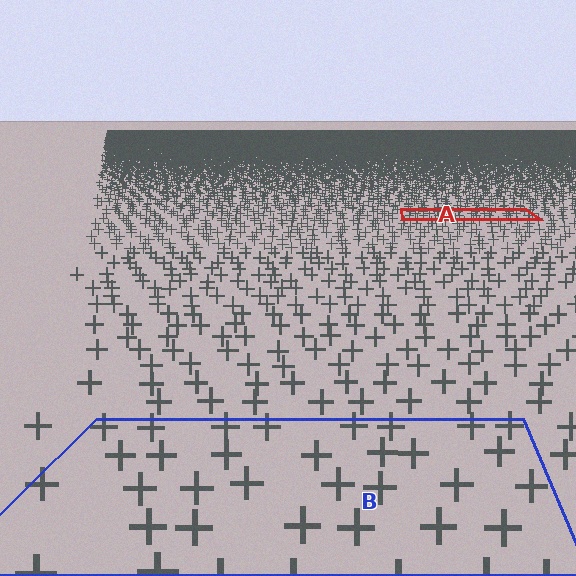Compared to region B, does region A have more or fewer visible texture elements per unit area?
Region A has more texture elements per unit area — they are packed more densely because it is farther away.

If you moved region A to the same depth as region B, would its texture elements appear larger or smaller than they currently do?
They would appear larger. At a closer depth, the same texture elements are projected at a bigger on-screen size.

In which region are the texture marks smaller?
The texture marks are smaller in region A, because it is farther away.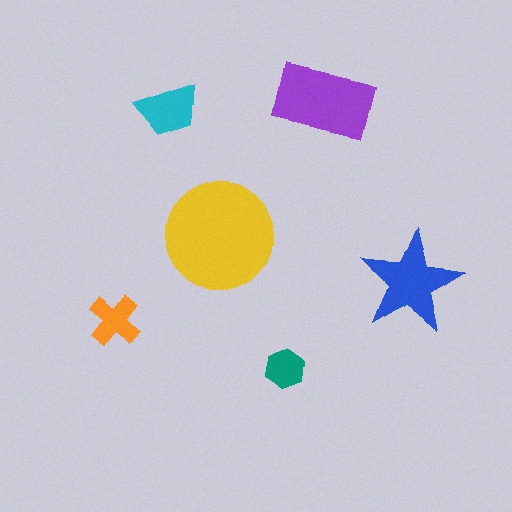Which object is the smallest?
The teal hexagon.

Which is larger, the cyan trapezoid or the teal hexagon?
The cyan trapezoid.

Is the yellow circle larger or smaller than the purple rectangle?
Larger.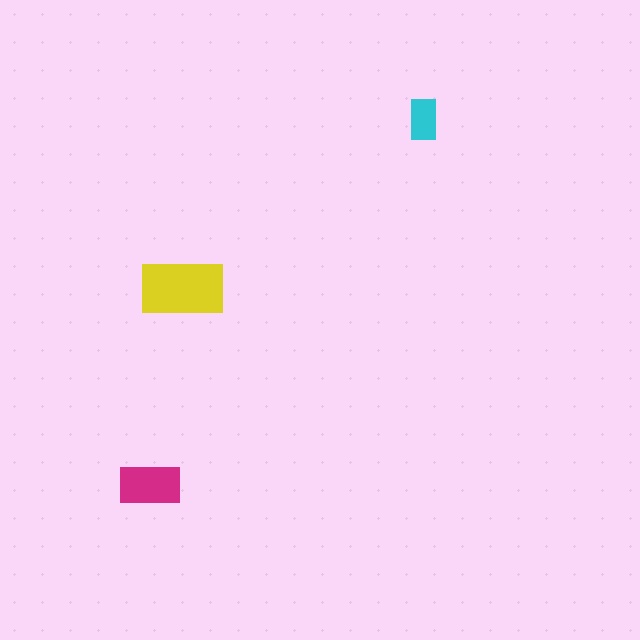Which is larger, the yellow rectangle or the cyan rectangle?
The yellow one.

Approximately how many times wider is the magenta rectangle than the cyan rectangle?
About 1.5 times wider.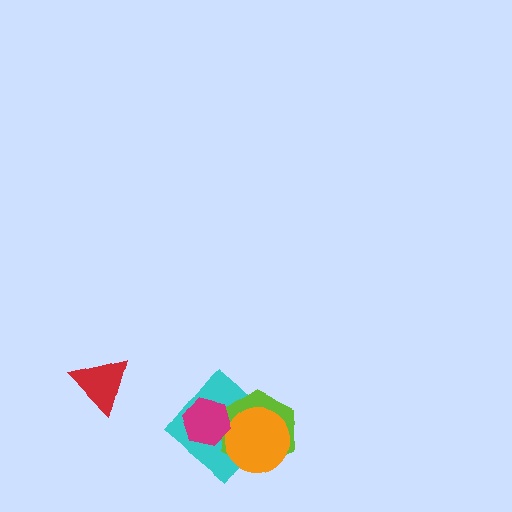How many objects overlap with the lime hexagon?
3 objects overlap with the lime hexagon.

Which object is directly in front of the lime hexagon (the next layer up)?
The orange circle is directly in front of the lime hexagon.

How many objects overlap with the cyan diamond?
3 objects overlap with the cyan diamond.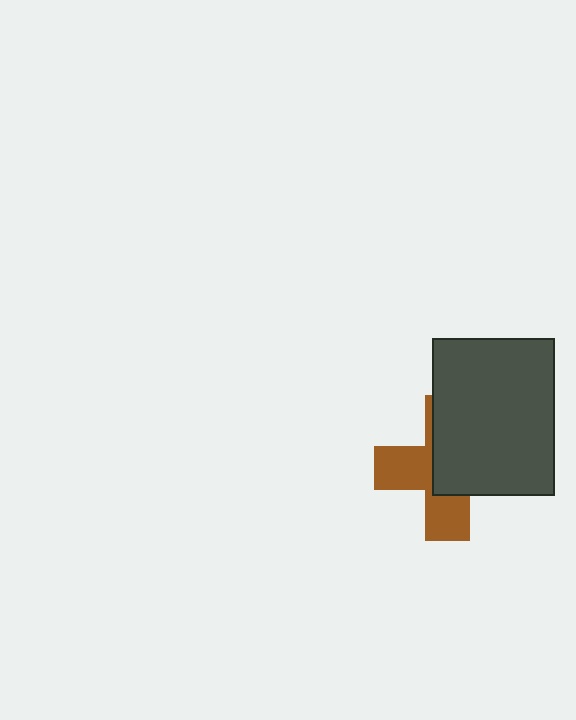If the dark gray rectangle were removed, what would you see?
You would see the complete brown cross.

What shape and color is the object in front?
The object in front is a dark gray rectangle.